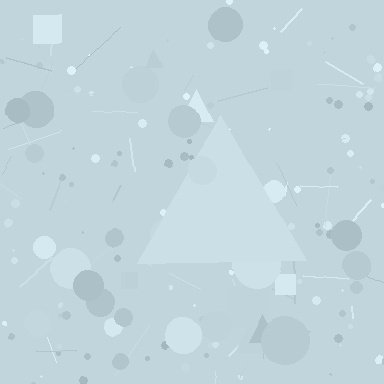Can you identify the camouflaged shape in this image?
The camouflaged shape is a triangle.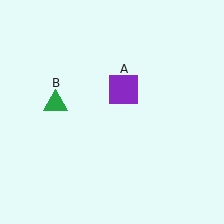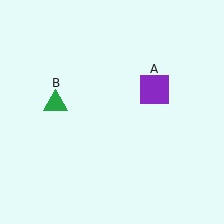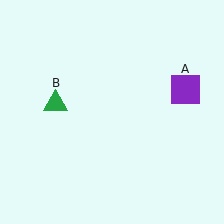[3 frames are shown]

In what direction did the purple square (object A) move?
The purple square (object A) moved right.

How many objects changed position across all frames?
1 object changed position: purple square (object A).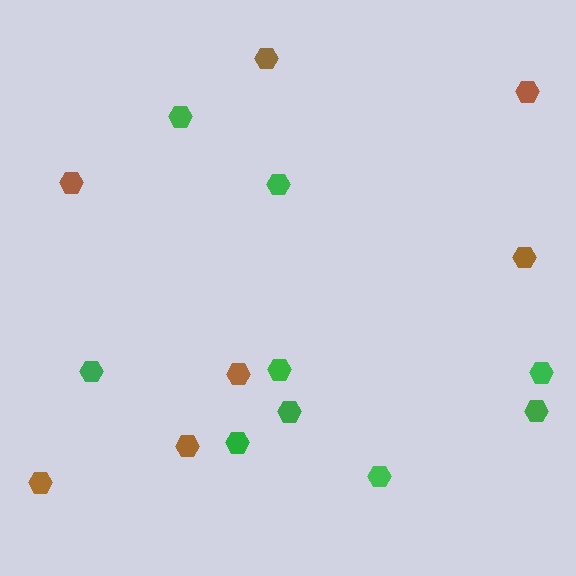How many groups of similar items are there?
There are 2 groups: one group of green hexagons (9) and one group of brown hexagons (7).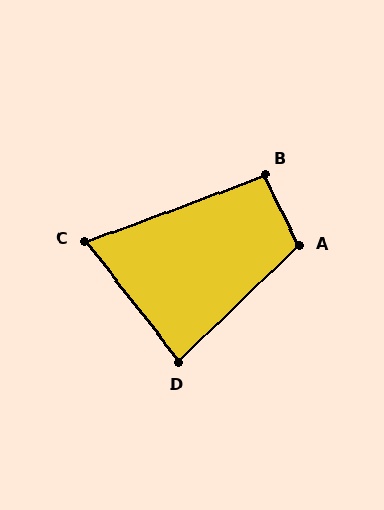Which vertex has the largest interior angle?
A, at approximately 107 degrees.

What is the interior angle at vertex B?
Approximately 96 degrees (obtuse).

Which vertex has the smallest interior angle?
C, at approximately 73 degrees.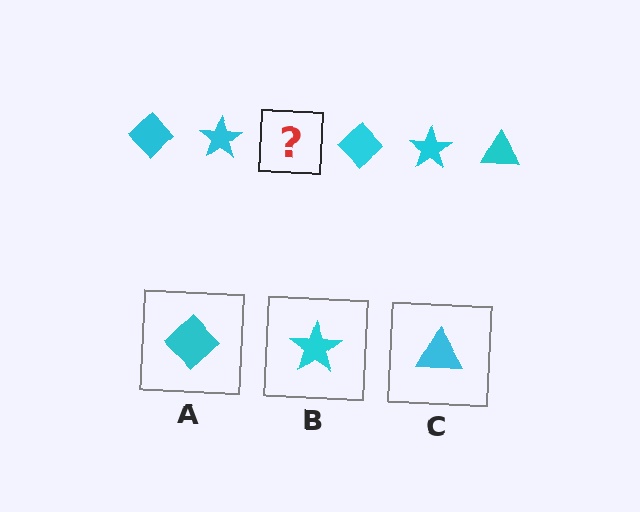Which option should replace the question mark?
Option C.